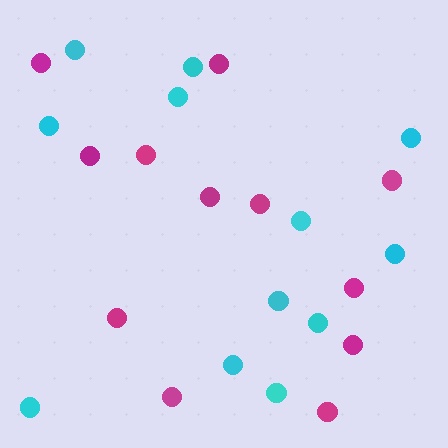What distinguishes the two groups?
There are 2 groups: one group of magenta circles (12) and one group of cyan circles (12).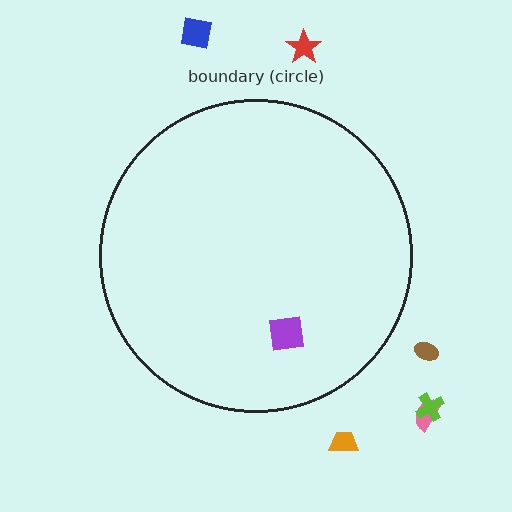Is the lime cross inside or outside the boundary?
Outside.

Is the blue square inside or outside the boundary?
Outside.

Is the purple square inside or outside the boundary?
Inside.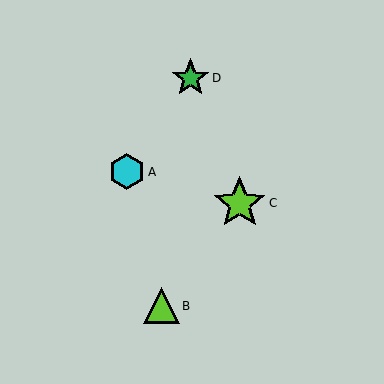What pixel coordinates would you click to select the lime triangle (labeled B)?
Click at (161, 306) to select the lime triangle B.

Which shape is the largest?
The lime star (labeled C) is the largest.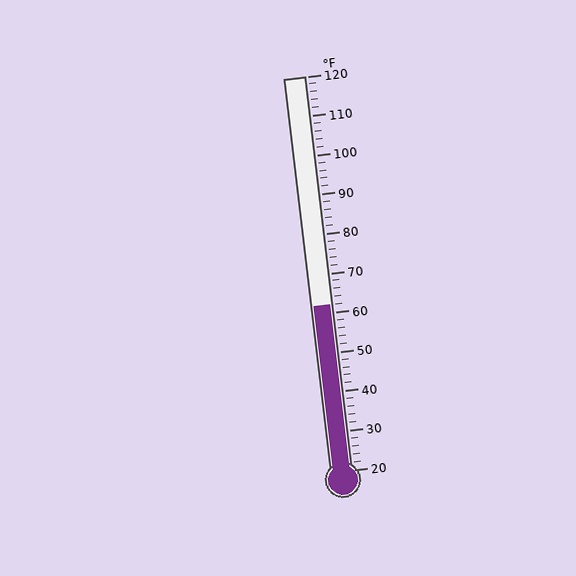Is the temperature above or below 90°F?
The temperature is below 90°F.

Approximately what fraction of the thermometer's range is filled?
The thermometer is filled to approximately 40% of its range.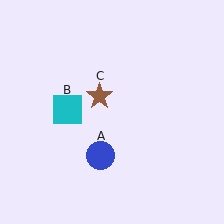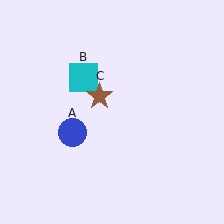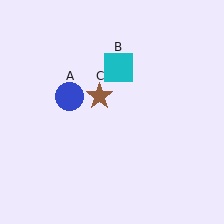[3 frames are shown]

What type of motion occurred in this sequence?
The blue circle (object A), cyan square (object B) rotated clockwise around the center of the scene.